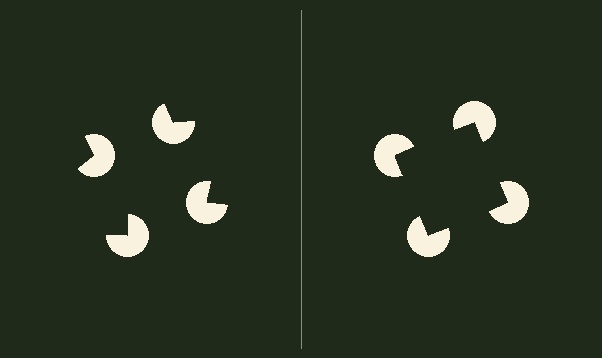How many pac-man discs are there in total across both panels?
8 — 4 on each side.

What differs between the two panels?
The pac-man discs are positioned identically on both sides; only the wedge orientations differ. On the right they align to a square; on the left they are misaligned.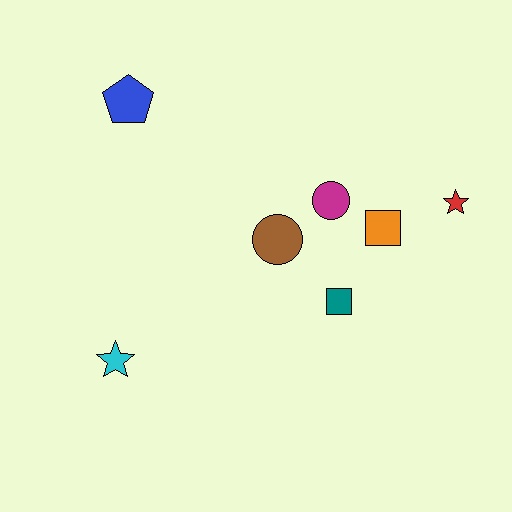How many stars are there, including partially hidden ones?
There are 2 stars.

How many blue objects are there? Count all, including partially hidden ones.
There is 1 blue object.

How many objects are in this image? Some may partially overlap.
There are 7 objects.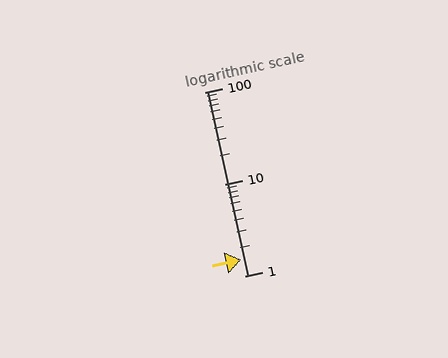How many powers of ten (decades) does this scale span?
The scale spans 2 decades, from 1 to 100.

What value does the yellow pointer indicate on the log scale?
The pointer indicates approximately 1.5.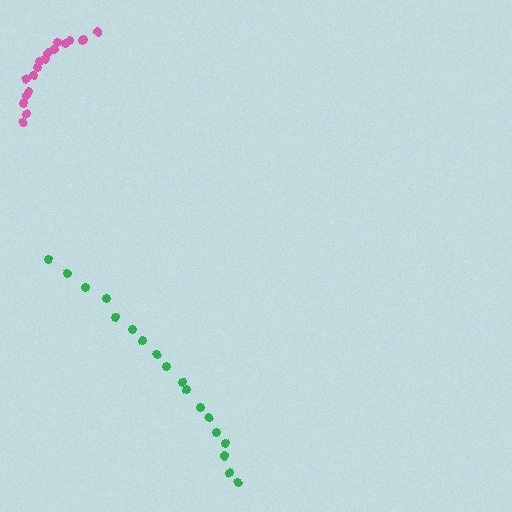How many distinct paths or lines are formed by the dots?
There are 2 distinct paths.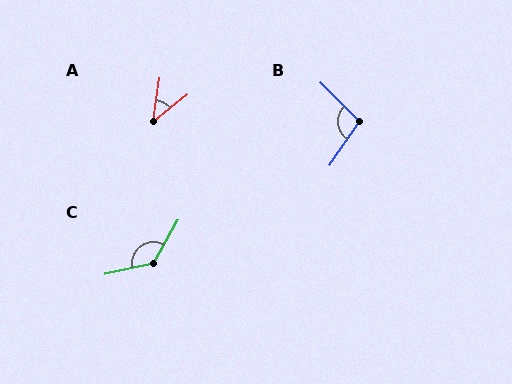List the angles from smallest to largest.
A (42°), B (100°), C (132°).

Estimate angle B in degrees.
Approximately 100 degrees.